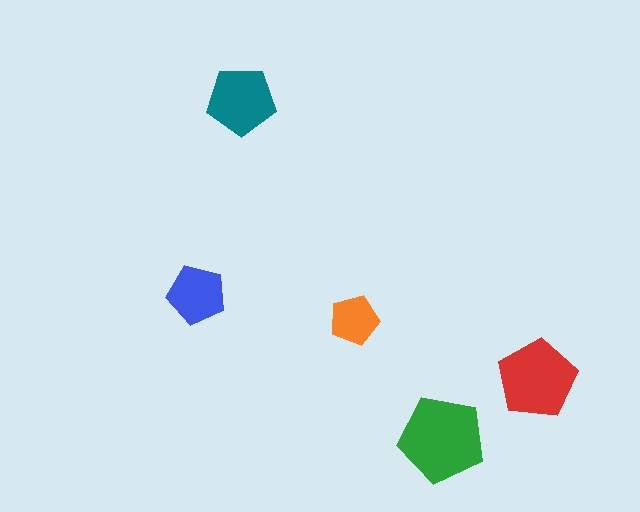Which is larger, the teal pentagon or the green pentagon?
The green one.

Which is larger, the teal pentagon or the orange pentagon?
The teal one.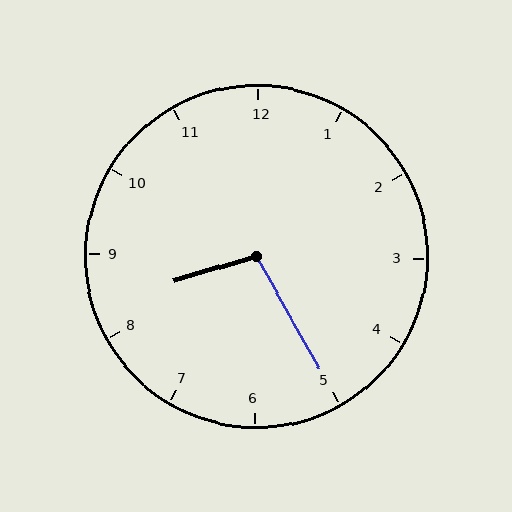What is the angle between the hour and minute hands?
Approximately 102 degrees.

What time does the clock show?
8:25.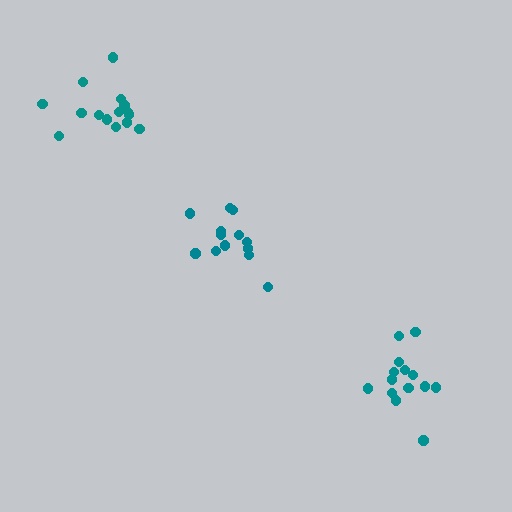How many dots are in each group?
Group 1: 13 dots, Group 2: 14 dots, Group 3: 15 dots (42 total).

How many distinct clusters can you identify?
There are 3 distinct clusters.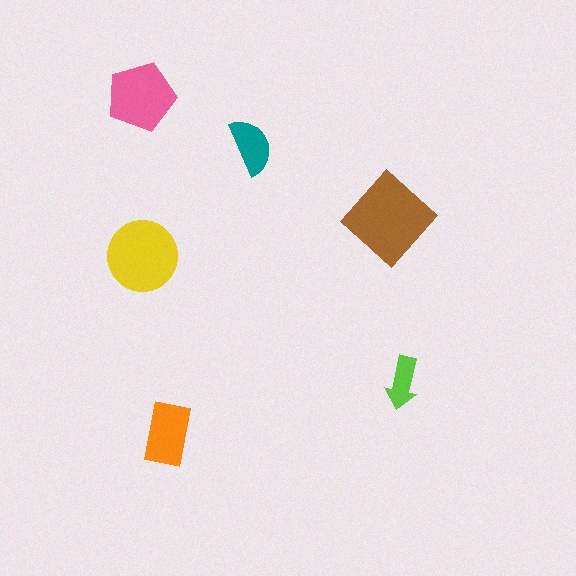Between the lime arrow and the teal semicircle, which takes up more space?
The teal semicircle.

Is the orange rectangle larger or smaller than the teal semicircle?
Larger.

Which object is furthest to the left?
The pink pentagon is leftmost.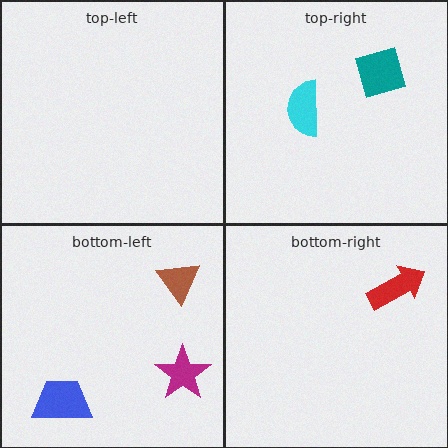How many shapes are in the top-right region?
2.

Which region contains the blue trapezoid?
The bottom-left region.